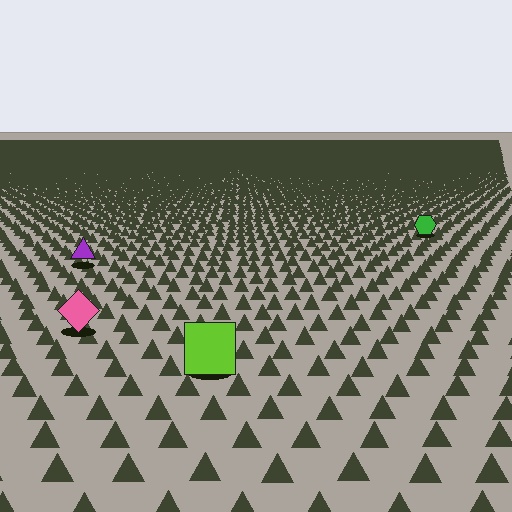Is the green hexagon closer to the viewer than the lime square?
No. The lime square is closer — you can tell from the texture gradient: the ground texture is coarser near it.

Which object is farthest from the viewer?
The green hexagon is farthest from the viewer. It appears smaller and the ground texture around it is denser.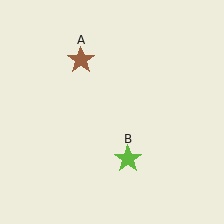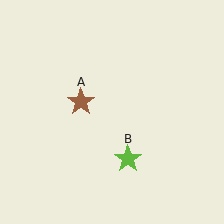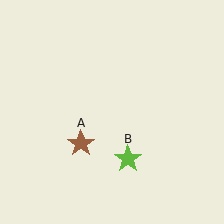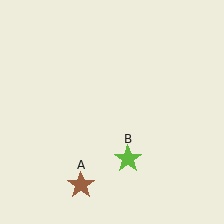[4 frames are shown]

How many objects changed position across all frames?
1 object changed position: brown star (object A).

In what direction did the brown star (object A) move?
The brown star (object A) moved down.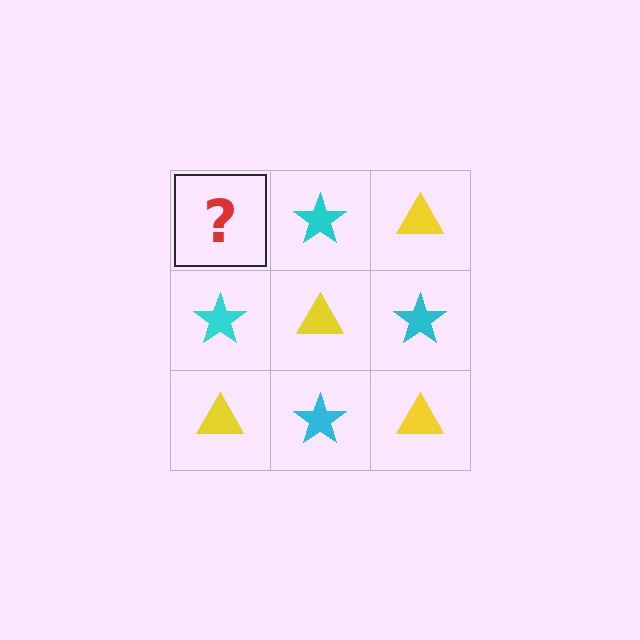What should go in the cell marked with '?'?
The missing cell should contain a yellow triangle.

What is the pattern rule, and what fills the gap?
The rule is that it alternates yellow triangle and cyan star in a checkerboard pattern. The gap should be filled with a yellow triangle.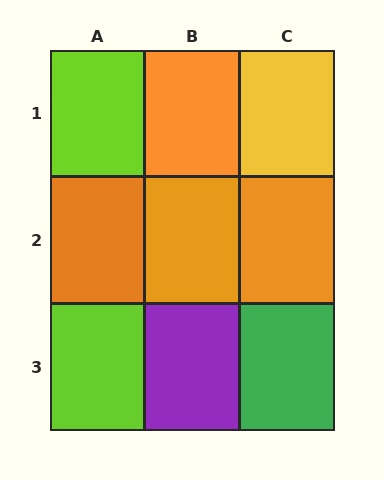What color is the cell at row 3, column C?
Green.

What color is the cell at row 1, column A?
Lime.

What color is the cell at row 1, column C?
Yellow.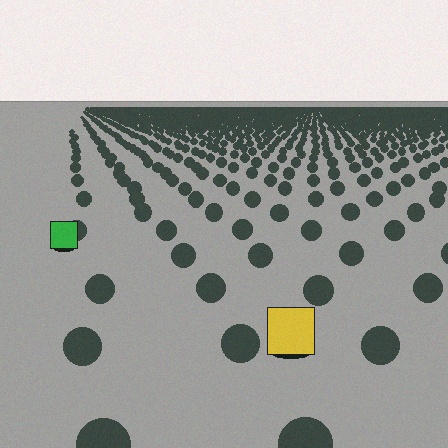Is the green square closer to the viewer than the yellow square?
No. The yellow square is closer — you can tell from the texture gradient: the ground texture is coarser near it.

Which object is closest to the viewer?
The yellow square is closest. The texture marks near it are larger and more spread out.